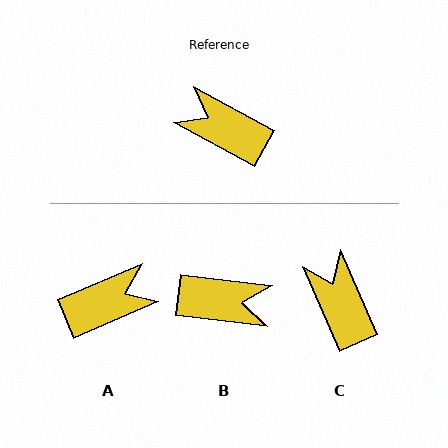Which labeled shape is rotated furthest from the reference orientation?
B, about 158 degrees away.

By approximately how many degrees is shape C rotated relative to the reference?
Approximately 38 degrees clockwise.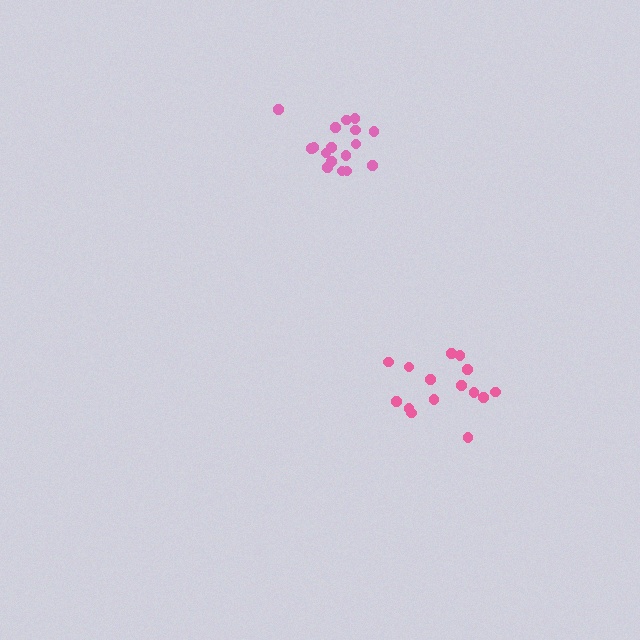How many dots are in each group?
Group 1: 15 dots, Group 2: 17 dots (32 total).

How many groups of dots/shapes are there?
There are 2 groups.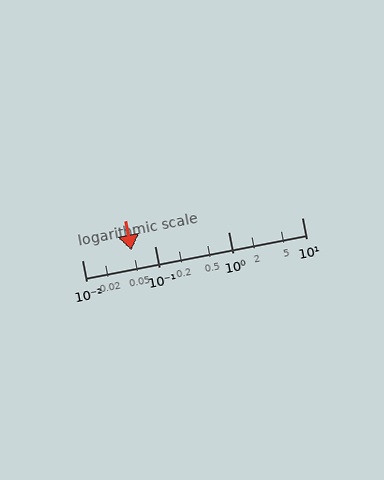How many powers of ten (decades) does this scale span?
The scale spans 3 decades, from 0.01 to 10.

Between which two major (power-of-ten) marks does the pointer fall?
The pointer is between 0.01 and 0.1.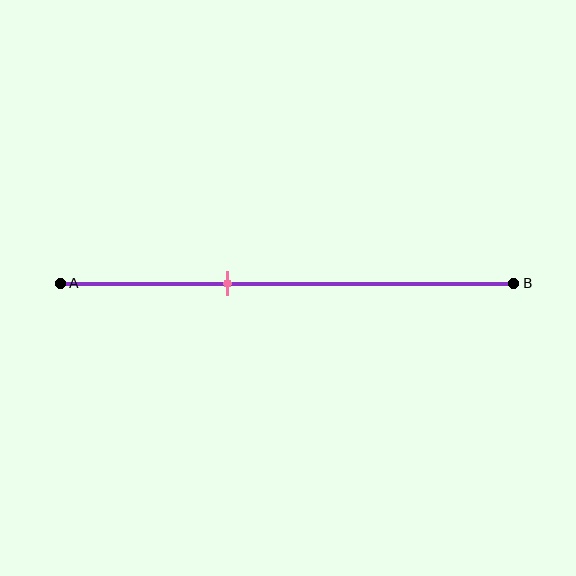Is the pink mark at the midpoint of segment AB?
No, the mark is at about 35% from A, not at the 50% midpoint.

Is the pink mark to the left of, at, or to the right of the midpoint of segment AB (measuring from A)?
The pink mark is to the left of the midpoint of segment AB.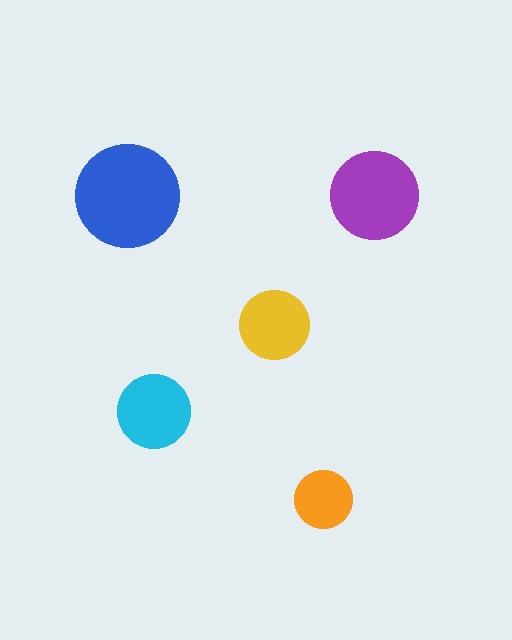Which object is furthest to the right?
The purple circle is rightmost.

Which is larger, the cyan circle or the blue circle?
The blue one.